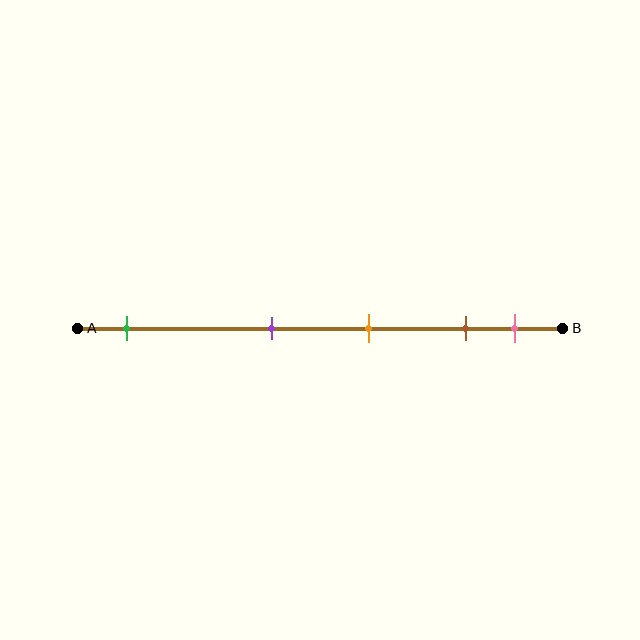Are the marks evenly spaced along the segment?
No, the marks are not evenly spaced.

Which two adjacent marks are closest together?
The brown and pink marks are the closest adjacent pair.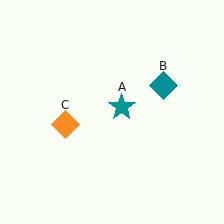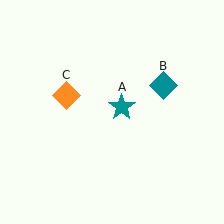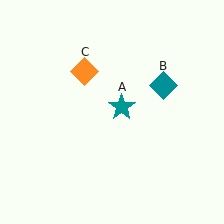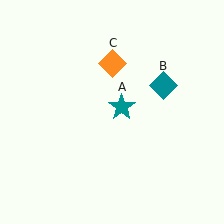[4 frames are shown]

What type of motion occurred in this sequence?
The orange diamond (object C) rotated clockwise around the center of the scene.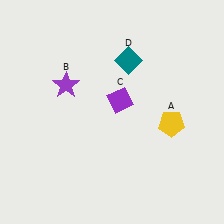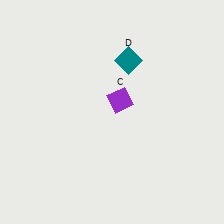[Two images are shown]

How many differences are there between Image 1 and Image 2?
There are 2 differences between the two images.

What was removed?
The yellow pentagon (A), the purple star (B) were removed in Image 2.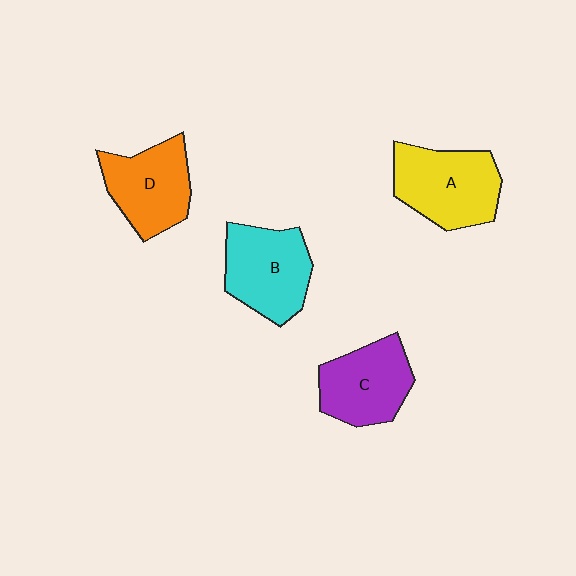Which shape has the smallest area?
Shape C (purple).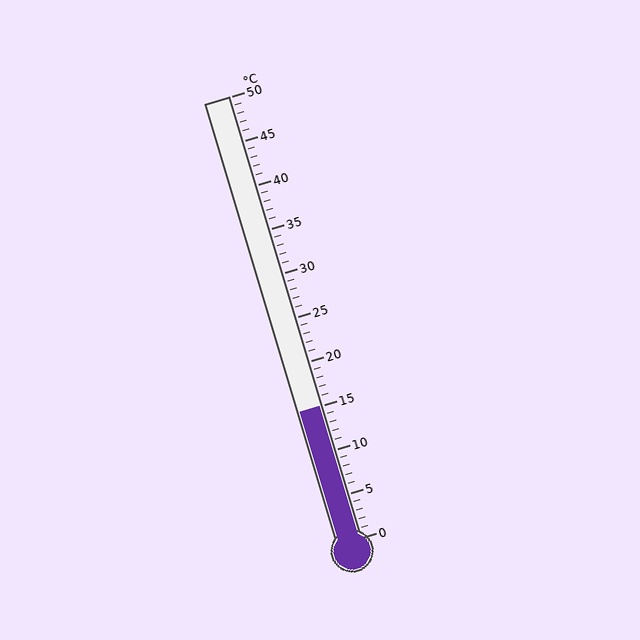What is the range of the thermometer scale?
The thermometer scale ranges from 0°C to 50°C.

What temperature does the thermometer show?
The thermometer shows approximately 15°C.